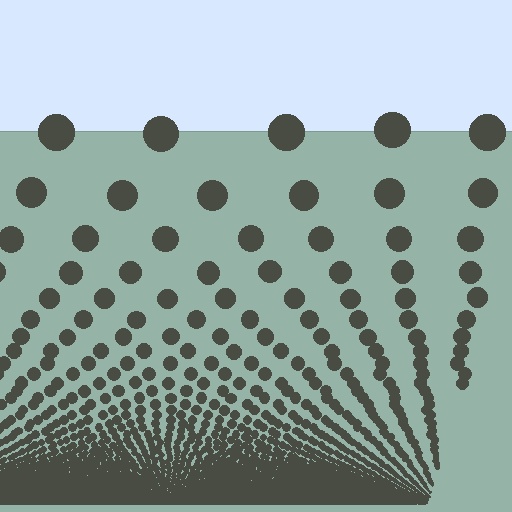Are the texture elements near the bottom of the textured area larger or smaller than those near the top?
Smaller. The gradient is inverted — elements near the bottom are smaller and denser.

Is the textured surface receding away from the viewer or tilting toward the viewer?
The surface appears to tilt toward the viewer. Texture elements get larger and sparser toward the top.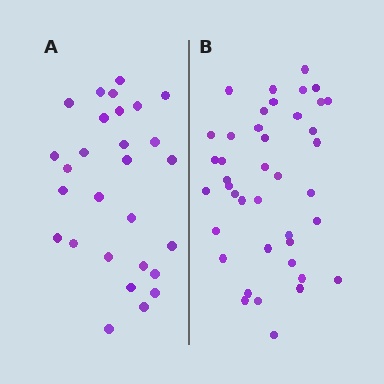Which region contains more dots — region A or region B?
Region B (the right region) has more dots.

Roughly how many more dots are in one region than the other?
Region B has approximately 15 more dots than region A.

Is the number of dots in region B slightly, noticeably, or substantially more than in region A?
Region B has substantially more. The ratio is roughly 1.5 to 1.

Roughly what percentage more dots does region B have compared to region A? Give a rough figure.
About 45% more.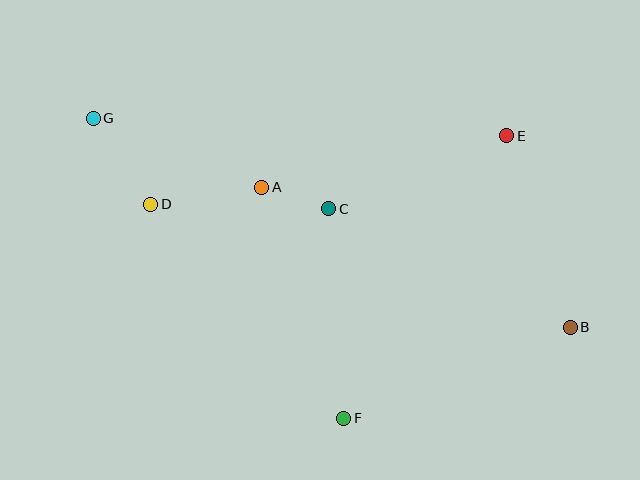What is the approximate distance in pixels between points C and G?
The distance between C and G is approximately 252 pixels.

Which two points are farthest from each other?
Points B and G are farthest from each other.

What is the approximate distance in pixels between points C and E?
The distance between C and E is approximately 192 pixels.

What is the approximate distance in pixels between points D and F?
The distance between D and F is approximately 288 pixels.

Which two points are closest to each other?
Points A and C are closest to each other.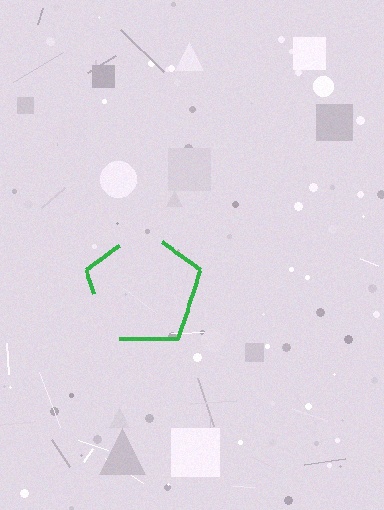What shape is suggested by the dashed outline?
The dashed outline suggests a pentagon.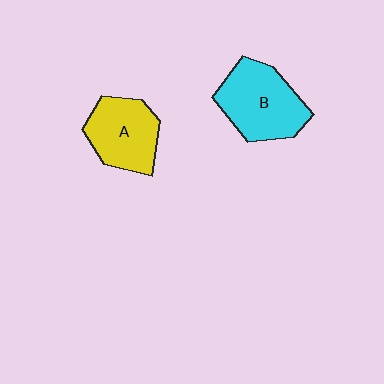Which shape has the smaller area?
Shape A (yellow).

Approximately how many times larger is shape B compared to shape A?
Approximately 1.2 times.